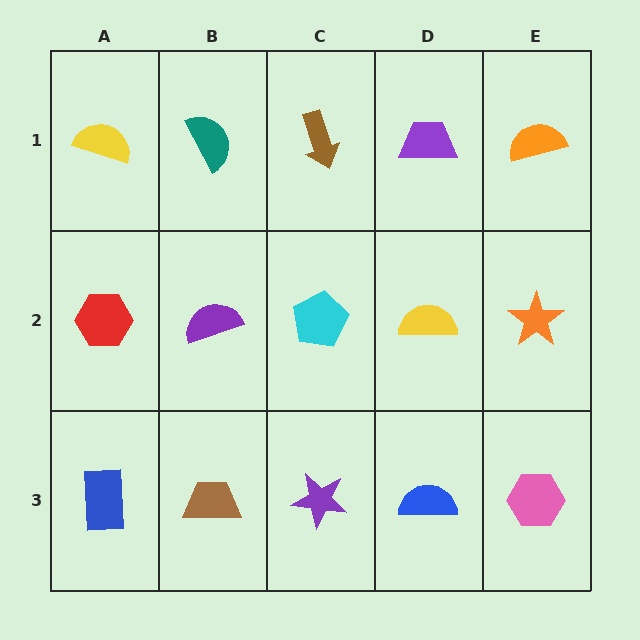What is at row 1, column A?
A yellow semicircle.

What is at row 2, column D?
A yellow semicircle.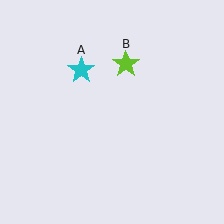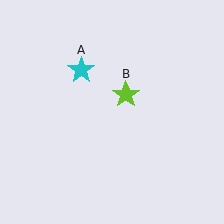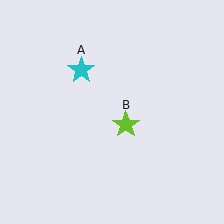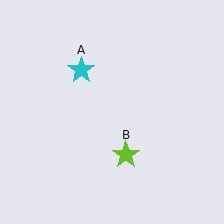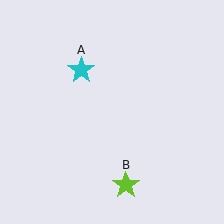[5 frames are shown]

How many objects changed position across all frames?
1 object changed position: lime star (object B).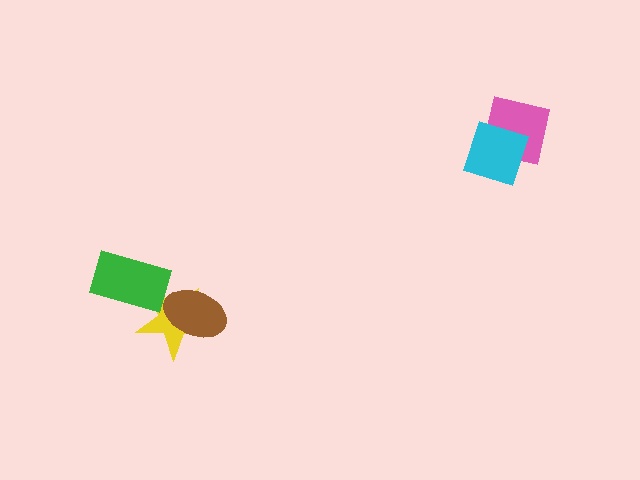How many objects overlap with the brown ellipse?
1 object overlaps with the brown ellipse.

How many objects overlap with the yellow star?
2 objects overlap with the yellow star.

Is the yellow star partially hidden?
Yes, it is partially covered by another shape.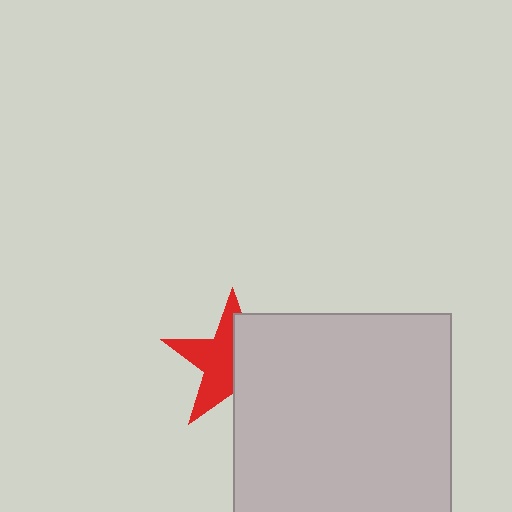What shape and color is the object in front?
The object in front is a light gray square.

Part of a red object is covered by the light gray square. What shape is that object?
It is a star.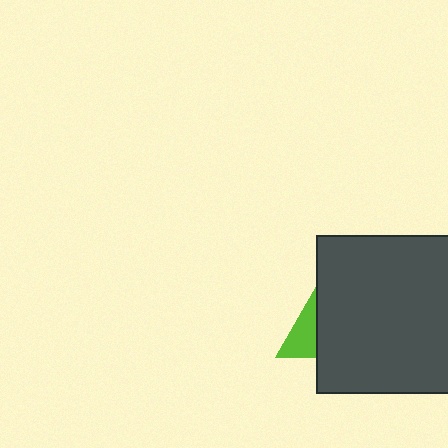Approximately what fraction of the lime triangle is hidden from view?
Roughly 62% of the lime triangle is hidden behind the dark gray square.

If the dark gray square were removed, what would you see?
You would see the complete lime triangle.